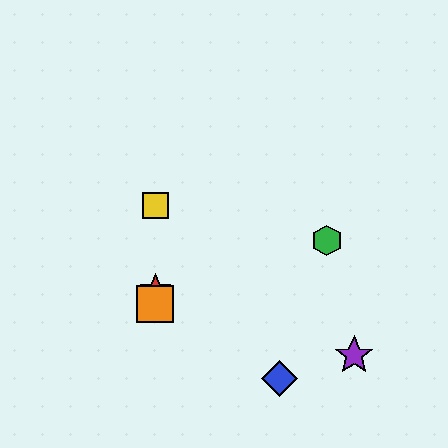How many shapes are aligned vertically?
3 shapes (the red star, the yellow square, the orange square) are aligned vertically.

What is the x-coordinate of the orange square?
The orange square is at x≈155.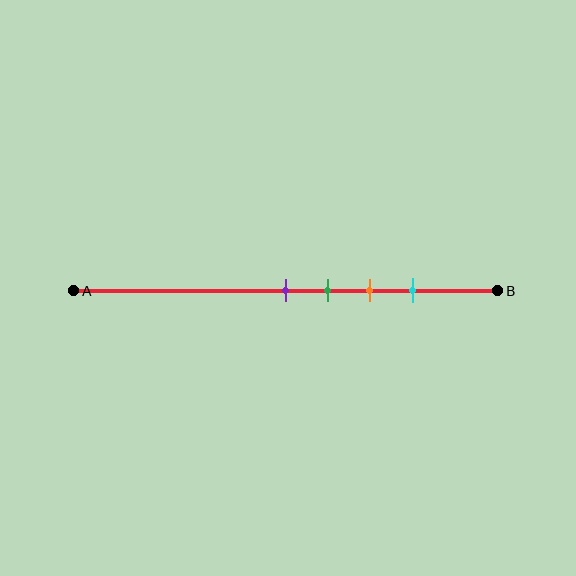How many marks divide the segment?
There are 4 marks dividing the segment.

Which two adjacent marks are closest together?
The purple and green marks are the closest adjacent pair.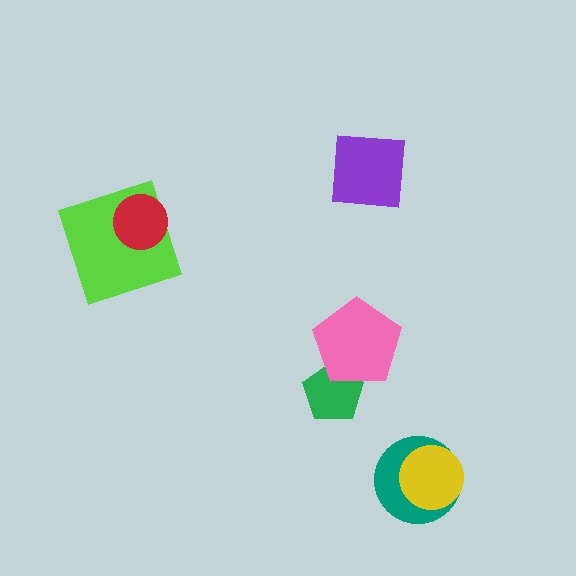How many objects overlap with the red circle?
1 object overlaps with the red circle.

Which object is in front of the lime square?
The red circle is in front of the lime square.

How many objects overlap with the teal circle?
1 object overlaps with the teal circle.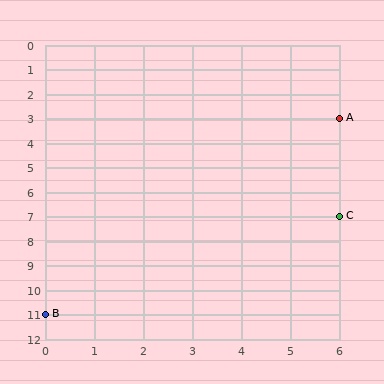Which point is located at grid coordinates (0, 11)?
Point B is at (0, 11).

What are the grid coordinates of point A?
Point A is at grid coordinates (6, 3).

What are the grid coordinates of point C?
Point C is at grid coordinates (6, 7).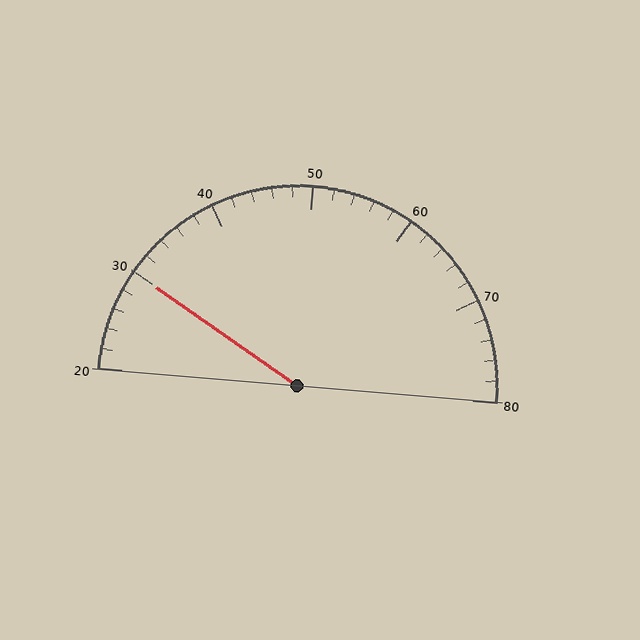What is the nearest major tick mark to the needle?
The nearest major tick mark is 30.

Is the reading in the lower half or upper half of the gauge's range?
The reading is in the lower half of the range (20 to 80).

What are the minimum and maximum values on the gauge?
The gauge ranges from 20 to 80.